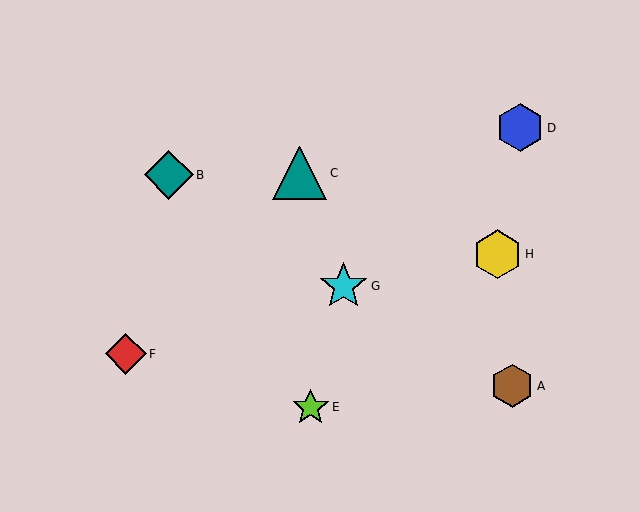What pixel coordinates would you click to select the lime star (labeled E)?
Click at (311, 407) to select the lime star E.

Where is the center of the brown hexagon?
The center of the brown hexagon is at (512, 386).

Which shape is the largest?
The teal triangle (labeled C) is the largest.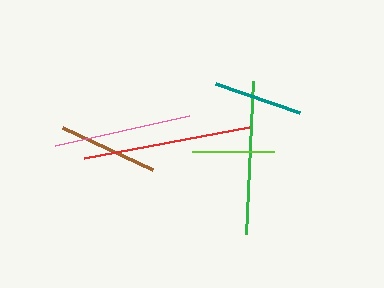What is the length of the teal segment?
The teal segment is approximately 89 pixels long.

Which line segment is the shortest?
The lime line is the shortest at approximately 82 pixels.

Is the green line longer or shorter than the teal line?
The green line is longer than the teal line.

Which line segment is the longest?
The red line is the longest at approximately 167 pixels.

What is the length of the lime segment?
The lime segment is approximately 82 pixels long.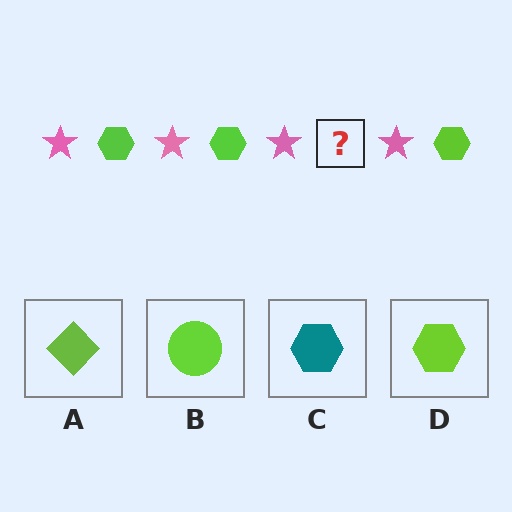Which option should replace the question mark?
Option D.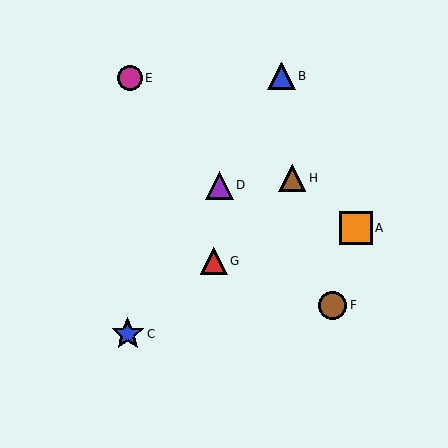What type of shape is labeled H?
Shape H is a brown triangle.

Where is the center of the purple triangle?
The center of the purple triangle is at (220, 185).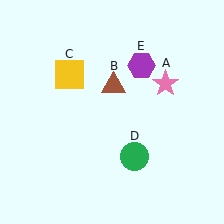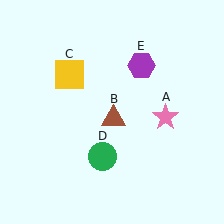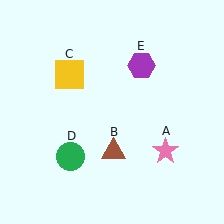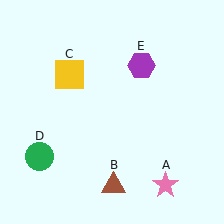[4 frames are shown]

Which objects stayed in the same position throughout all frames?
Yellow square (object C) and purple hexagon (object E) remained stationary.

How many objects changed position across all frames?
3 objects changed position: pink star (object A), brown triangle (object B), green circle (object D).